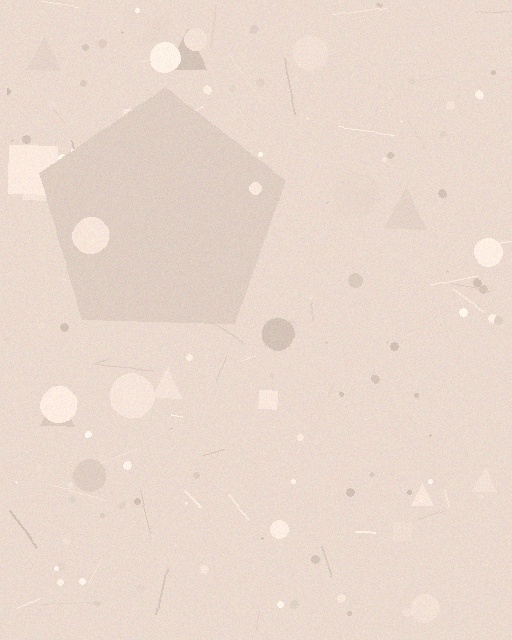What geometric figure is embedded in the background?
A pentagon is embedded in the background.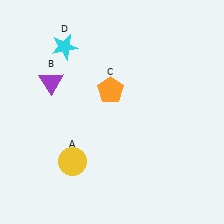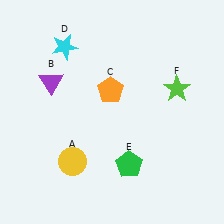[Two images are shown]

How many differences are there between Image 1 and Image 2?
There are 2 differences between the two images.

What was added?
A green pentagon (E), a lime star (F) were added in Image 2.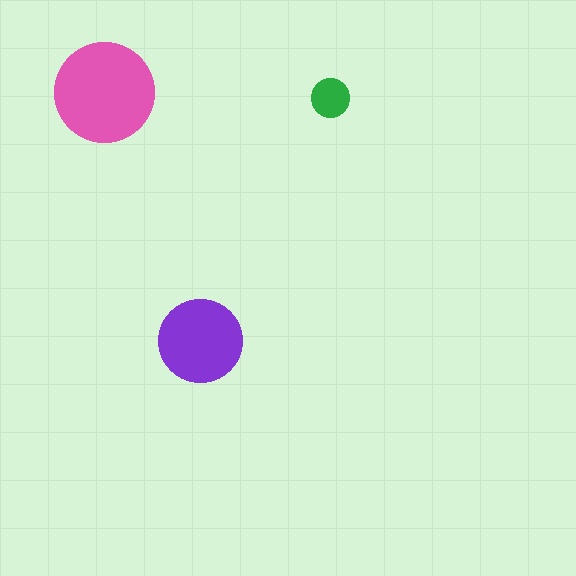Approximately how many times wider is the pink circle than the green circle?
About 2.5 times wider.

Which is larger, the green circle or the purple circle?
The purple one.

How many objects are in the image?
There are 3 objects in the image.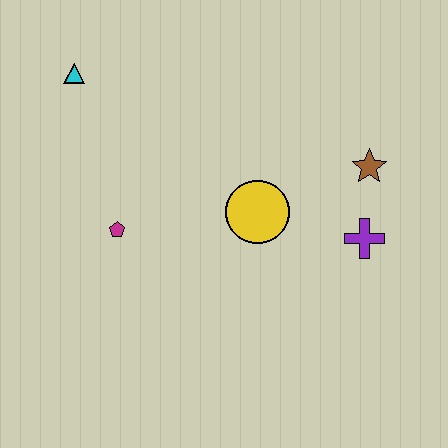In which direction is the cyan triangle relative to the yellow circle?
The cyan triangle is to the left of the yellow circle.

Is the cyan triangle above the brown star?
Yes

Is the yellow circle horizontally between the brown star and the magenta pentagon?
Yes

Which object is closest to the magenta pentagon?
The yellow circle is closest to the magenta pentagon.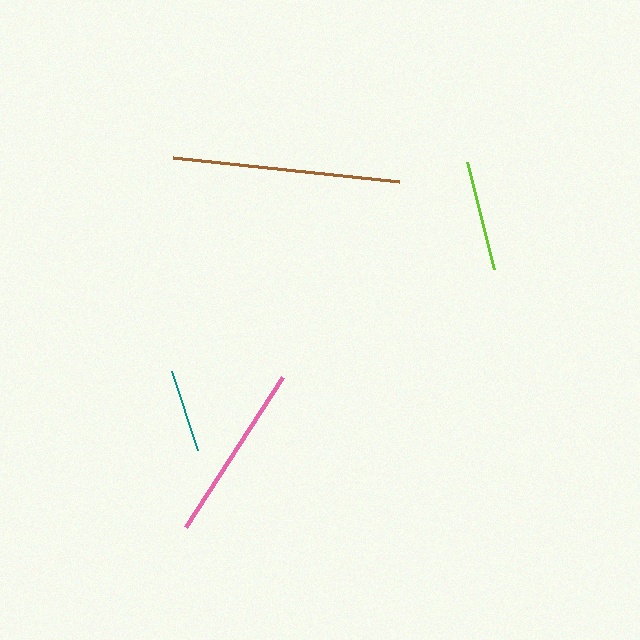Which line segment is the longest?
The brown line is the longest at approximately 227 pixels.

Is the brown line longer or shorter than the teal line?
The brown line is longer than the teal line.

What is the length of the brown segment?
The brown segment is approximately 227 pixels long.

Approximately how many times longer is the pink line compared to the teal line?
The pink line is approximately 2.1 times the length of the teal line.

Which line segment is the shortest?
The teal line is the shortest at approximately 83 pixels.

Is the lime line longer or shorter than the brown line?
The brown line is longer than the lime line.